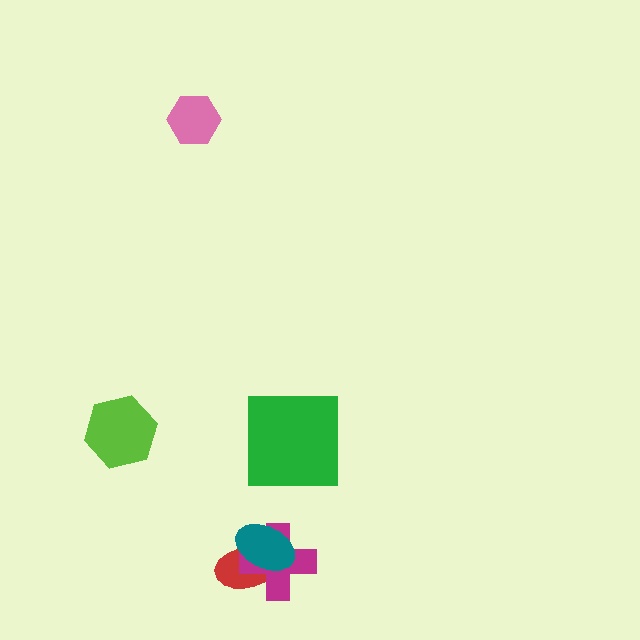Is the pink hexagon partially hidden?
No, no other shape covers it.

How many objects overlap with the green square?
0 objects overlap with the green square.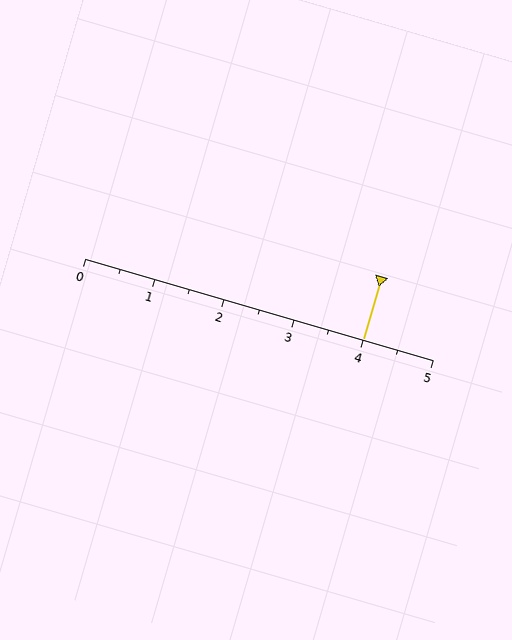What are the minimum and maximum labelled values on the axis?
The axis runs from 0 to 5.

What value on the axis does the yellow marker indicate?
The marker indicates approximately 4.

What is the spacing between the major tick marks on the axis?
The major ticks are spaced 1 apart.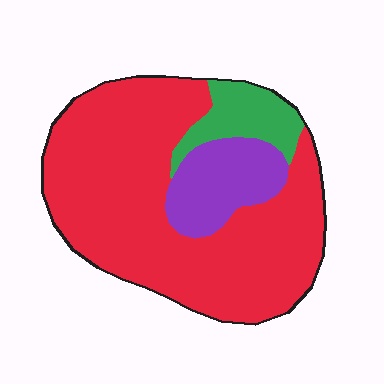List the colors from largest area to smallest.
From largest to smallest: red, purple, green.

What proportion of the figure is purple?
Purple takes up about one sixth (1/6) of the figure.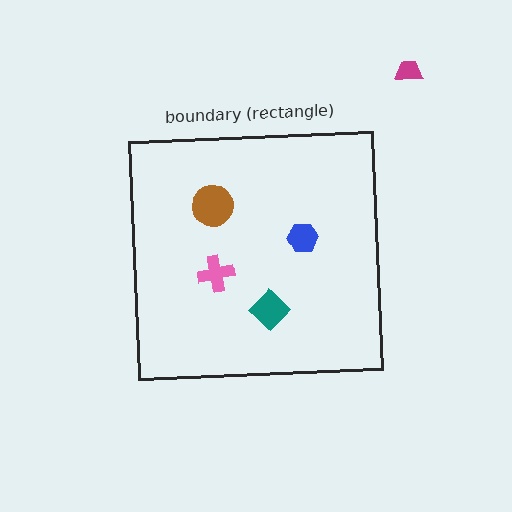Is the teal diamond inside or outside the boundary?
Inside.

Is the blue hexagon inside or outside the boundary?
Inside.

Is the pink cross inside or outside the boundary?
Inside.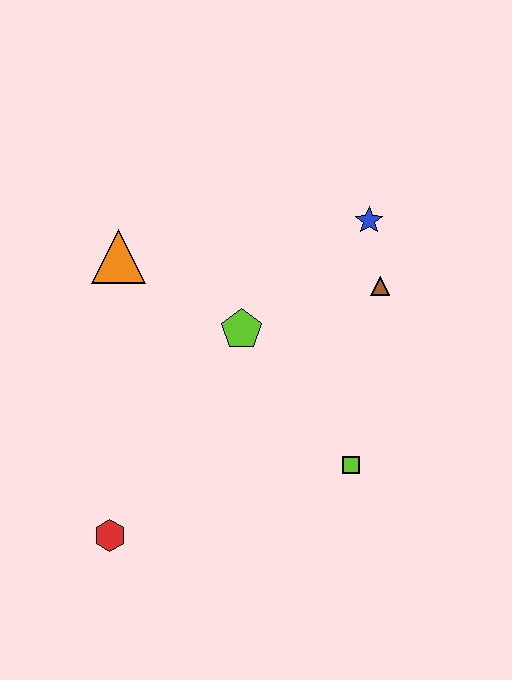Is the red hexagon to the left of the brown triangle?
Yes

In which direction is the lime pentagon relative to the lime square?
The lime pentagon is above the lime square.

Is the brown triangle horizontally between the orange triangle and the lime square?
No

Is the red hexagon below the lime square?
Yes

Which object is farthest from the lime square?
The orange triangle is farthest from the lime square.